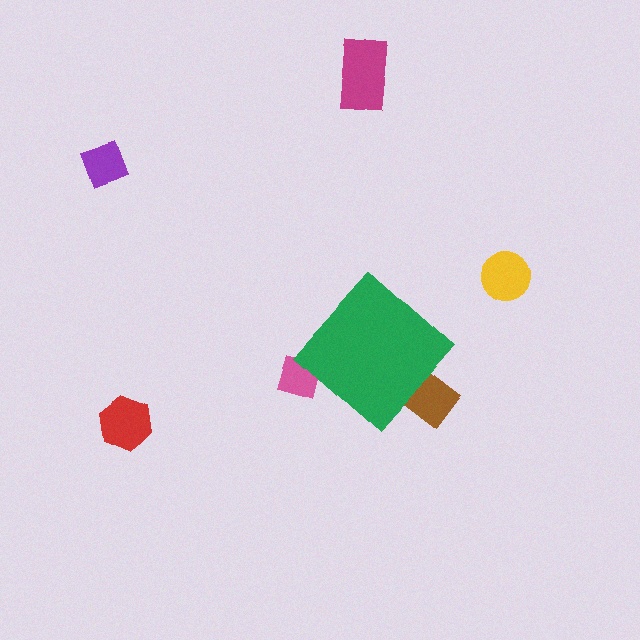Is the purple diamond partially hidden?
No, the purple diamond is fully visible.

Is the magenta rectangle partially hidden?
No, the magenta rectangle is fully visible.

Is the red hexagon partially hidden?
No, the red hexagon is fully visible.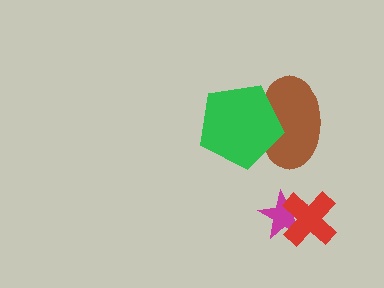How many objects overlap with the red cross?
1 object overlaps with the red cross.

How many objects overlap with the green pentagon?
1 object overlaps with the green pentagon.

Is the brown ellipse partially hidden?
Yes, it is partially covered by another shape.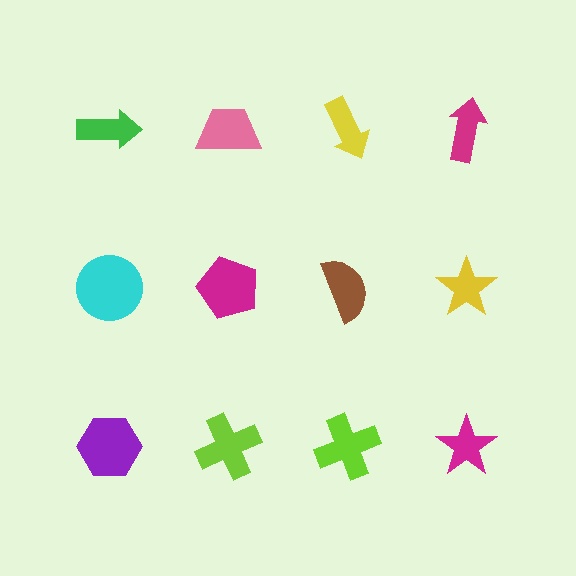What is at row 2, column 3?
A brown semicircle.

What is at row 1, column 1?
A green arrow.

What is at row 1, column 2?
A pink trapezoid.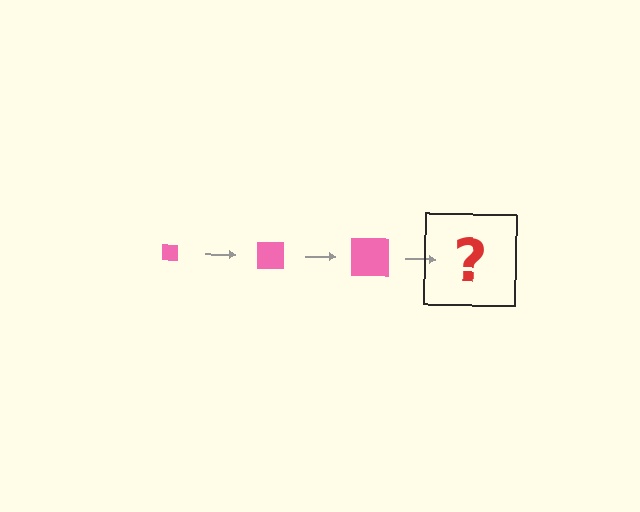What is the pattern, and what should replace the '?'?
The pattern is that the square gets progressively larger each step. The '?' should be a pink square, larger than the previous one.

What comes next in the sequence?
The next element should be a pink square, larger than the previous one.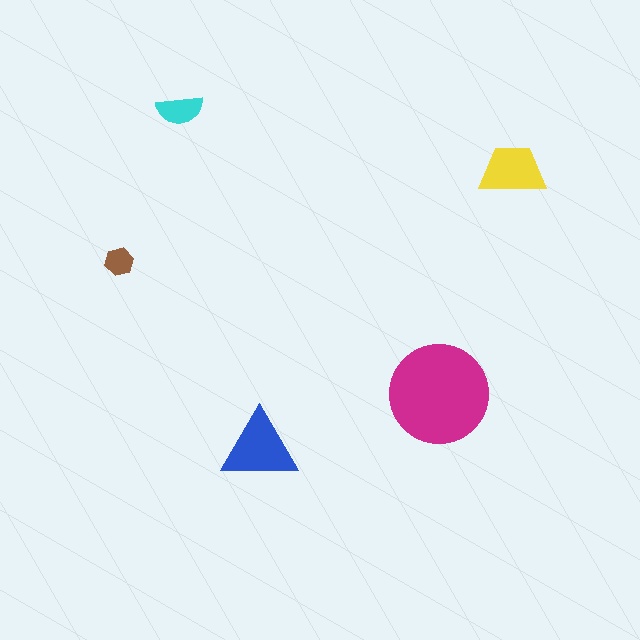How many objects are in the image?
There are 5 objects in the image.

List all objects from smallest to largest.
The brown hexagon, the cyan semicircle, the yellow trapezoid, the blue triangle, the magenta circle.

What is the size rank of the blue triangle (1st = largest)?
2nd.